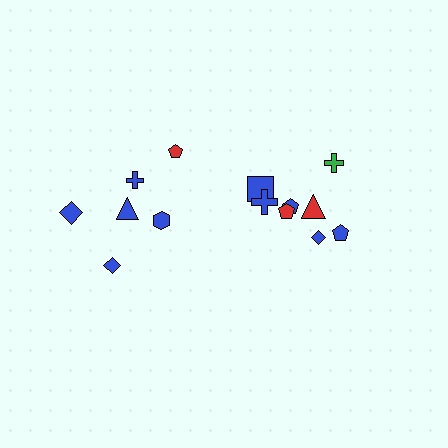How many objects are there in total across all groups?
There are 14 objects.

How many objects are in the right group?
There are 8 objects.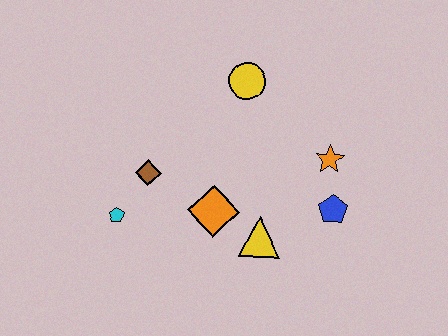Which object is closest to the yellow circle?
The orange star is closest to the yellow circle.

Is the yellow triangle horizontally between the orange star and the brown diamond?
Yes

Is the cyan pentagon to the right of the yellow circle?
No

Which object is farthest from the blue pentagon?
The cyan pentagon is farthest from the blue pentagon.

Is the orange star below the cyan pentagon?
No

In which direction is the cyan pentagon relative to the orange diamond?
The cyan pentagon is to the left of the orange diamond.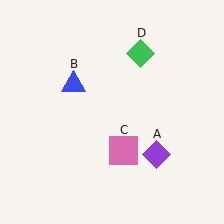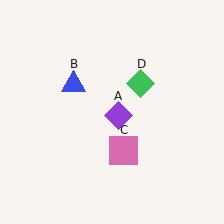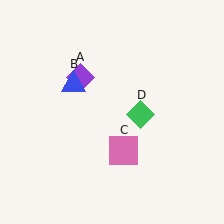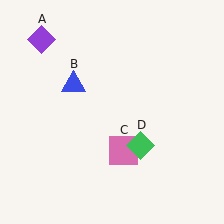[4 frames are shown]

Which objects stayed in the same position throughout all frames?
Blue triangle (object B) and pink square (object C) remained stationary.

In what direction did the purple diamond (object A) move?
The purple diamond (object A) moved up and to the left.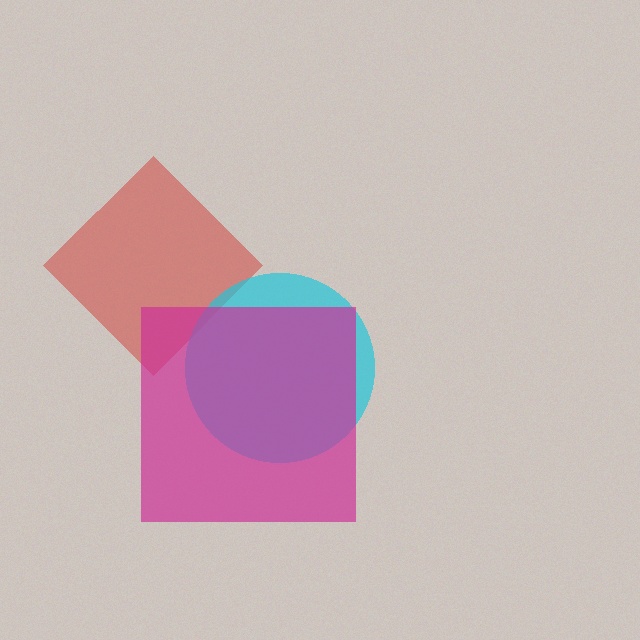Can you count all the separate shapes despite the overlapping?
Yes, there are 3 separate shapes.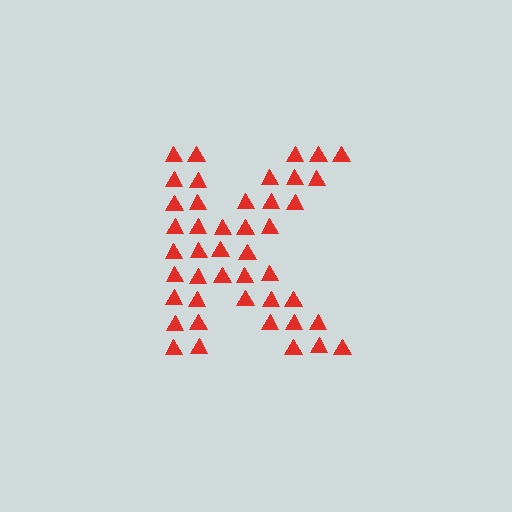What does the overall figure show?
The overall figure shows the letter K.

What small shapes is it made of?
It is made of small triangles.